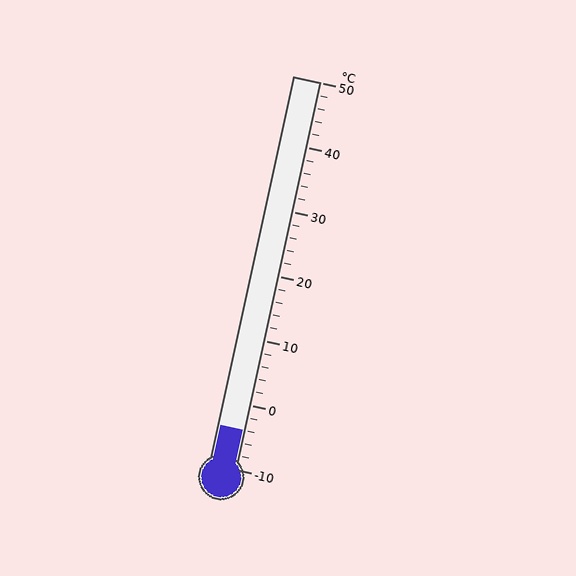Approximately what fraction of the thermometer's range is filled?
The thermometer is filled to approximately 10% of its range.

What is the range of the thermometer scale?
The thermometer scale ranges from -10°C to 50°C.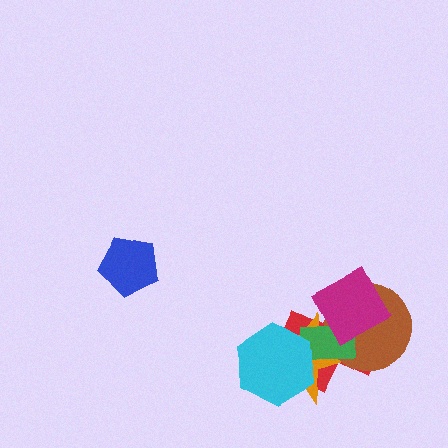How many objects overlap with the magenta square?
3 objects overlap with the magenta square.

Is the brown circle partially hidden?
Yes, it is partially covered by another shape.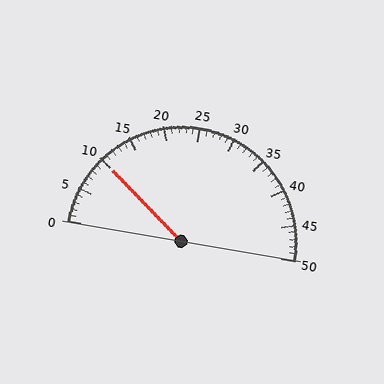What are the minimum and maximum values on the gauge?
The gauge ranges from 0 to 50.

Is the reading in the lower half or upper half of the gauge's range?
The reading is in the lower half of the range (0 to 50).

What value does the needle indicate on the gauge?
The needle indicates approximately 10.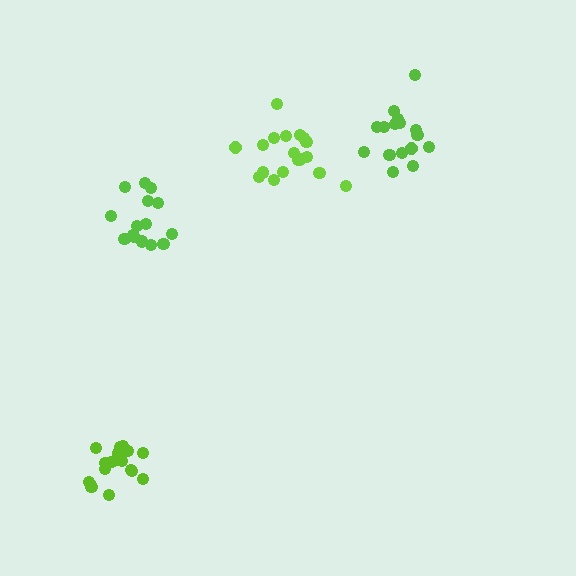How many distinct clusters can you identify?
There are 4 distinct clusters.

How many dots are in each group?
Group 1: 18 dots, Group 2: 15 dots, Group 3: 16 dots, Group 4: 18 dots (67 total).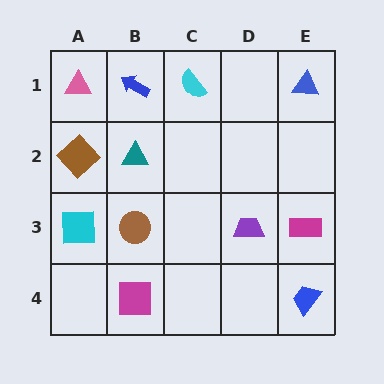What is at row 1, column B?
A blue arrow.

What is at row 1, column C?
A cyan semicircle.